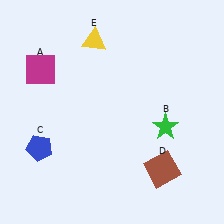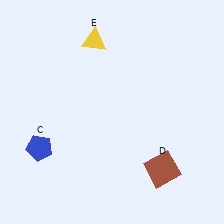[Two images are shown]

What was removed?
The magenta square (A), the green star (B) were removed in Image 2.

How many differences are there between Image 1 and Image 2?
There are 2 differences between the two images.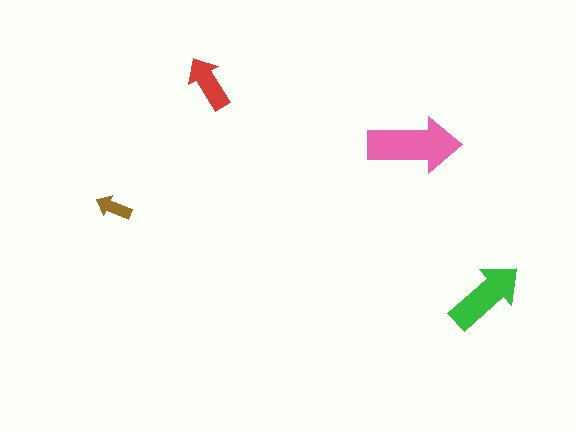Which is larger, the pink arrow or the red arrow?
The pink one.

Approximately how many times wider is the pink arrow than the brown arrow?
About 2.5 times wider.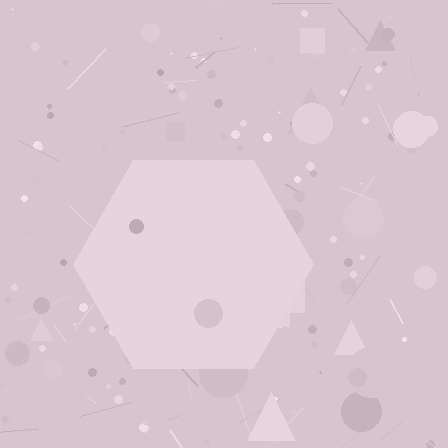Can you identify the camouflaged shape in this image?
The camouflaged shape is a hexagon.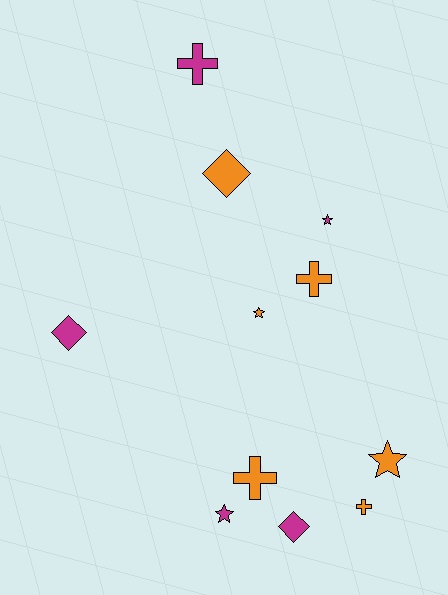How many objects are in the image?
There are 11 objects.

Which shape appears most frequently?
Star, with 4 objects.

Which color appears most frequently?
Orange, with 6 objects.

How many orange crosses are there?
There are 3 orange crosses.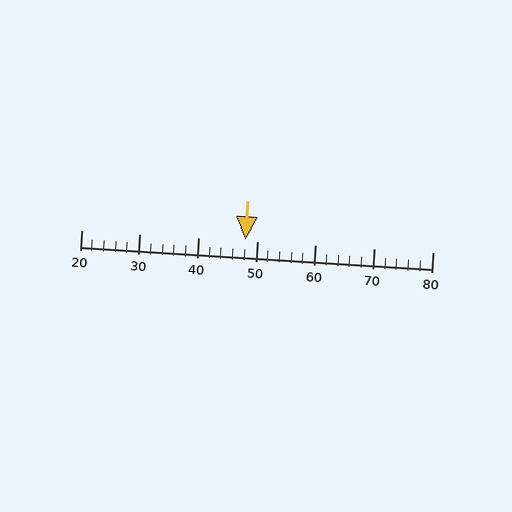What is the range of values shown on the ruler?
The ruler shows values from 20 to 80.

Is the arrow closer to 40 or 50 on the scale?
The arrow is closer to 50.